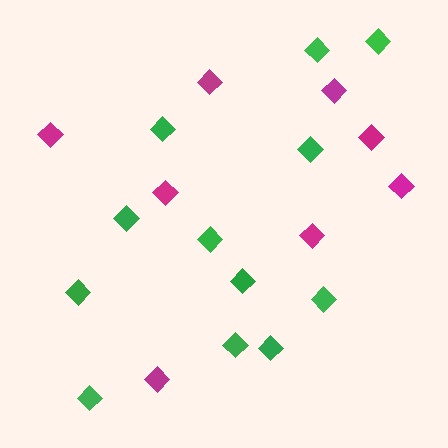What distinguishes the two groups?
There are 2 groups: one group of magenta diamonds (8) and one group of green diamonds (12).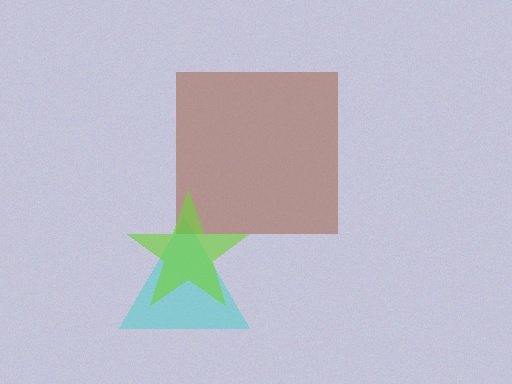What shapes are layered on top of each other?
The layered shapes are: a cyan triangle, a brown square, a lime star.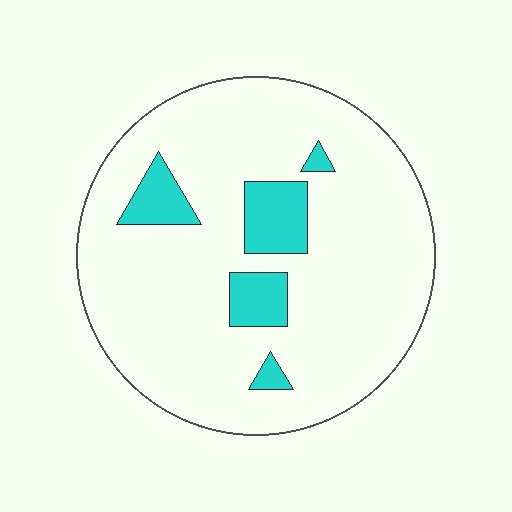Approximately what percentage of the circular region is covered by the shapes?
Approximately 10%.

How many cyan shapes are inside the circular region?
5.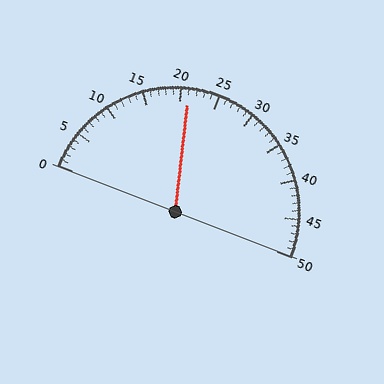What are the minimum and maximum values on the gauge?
The gauge ranges from 0 to 50.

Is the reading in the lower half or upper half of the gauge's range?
The reading is in the lower half of the range (0 to 50).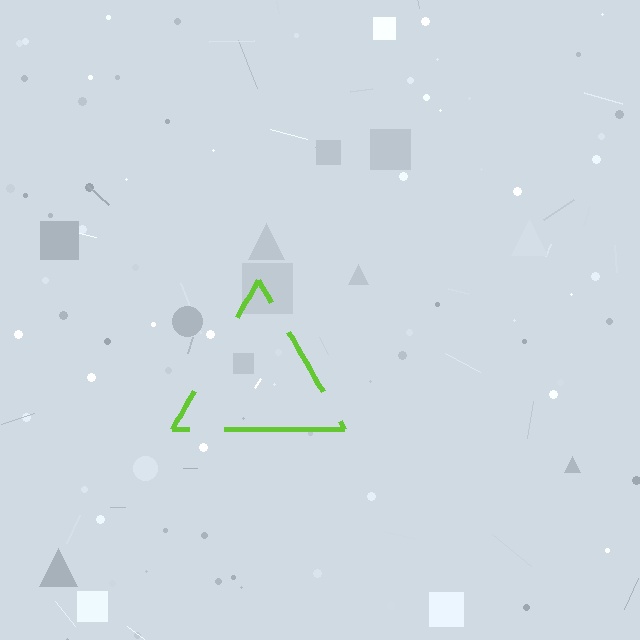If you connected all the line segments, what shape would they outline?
They would outline a triangle.